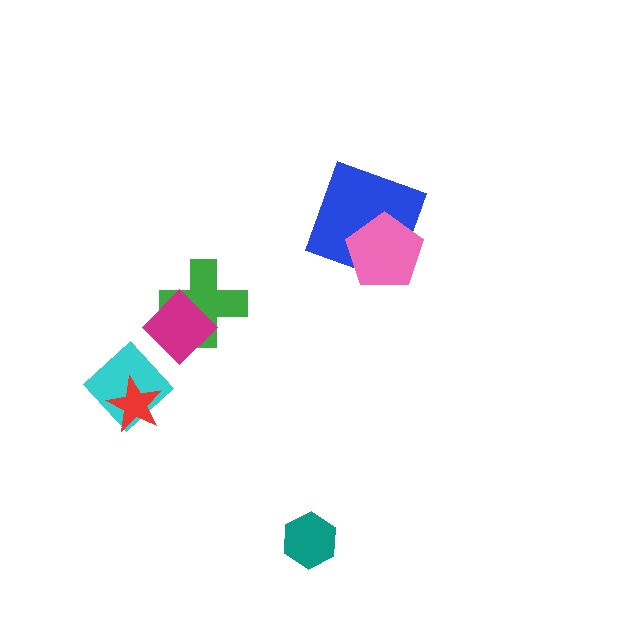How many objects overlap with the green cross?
1 object overlaps with the green cross.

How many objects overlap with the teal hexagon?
0 objects overlap with the teal hexagon.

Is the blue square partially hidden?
Yes, it is partially covered by another shape.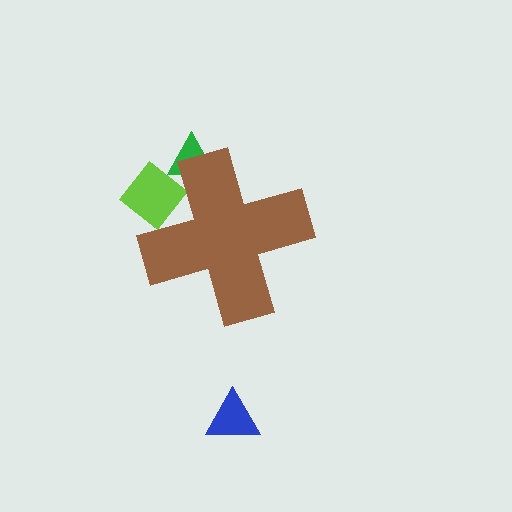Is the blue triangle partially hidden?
No, the blue triangle is fully visible.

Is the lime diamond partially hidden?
Yes, the lime diamond is partially hidden behind the brown cross.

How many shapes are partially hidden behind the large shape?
2 shapes are partially hidden.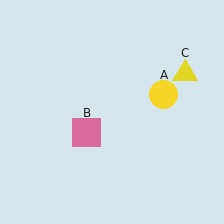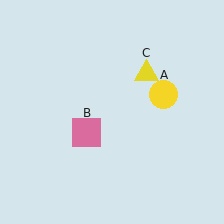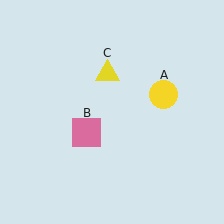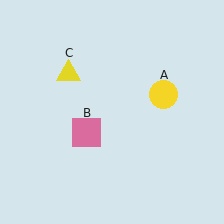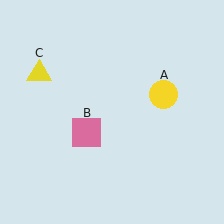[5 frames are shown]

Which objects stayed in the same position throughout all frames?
Yellow circle (object A) and pink square (object B) remained stationary.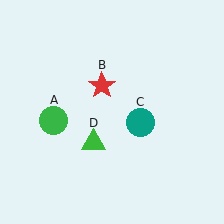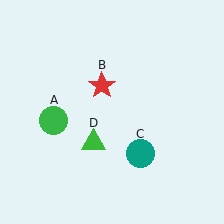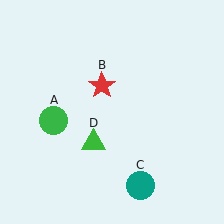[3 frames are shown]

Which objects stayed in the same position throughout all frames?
Green circle (object A) and red star (object B) and green triangle (object D) remained stationary.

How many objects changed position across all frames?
1 object changed position: teal circle (object C).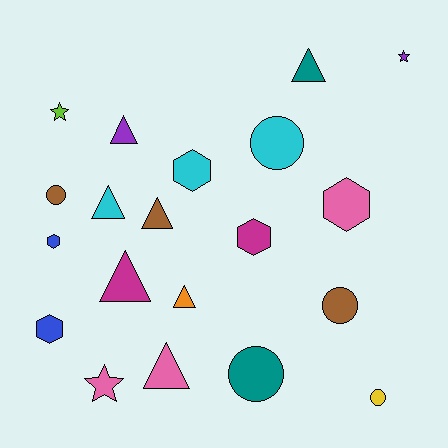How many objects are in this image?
There are 20 objects.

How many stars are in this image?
There are 3 stars.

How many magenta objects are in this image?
There are 2 magenta objects.